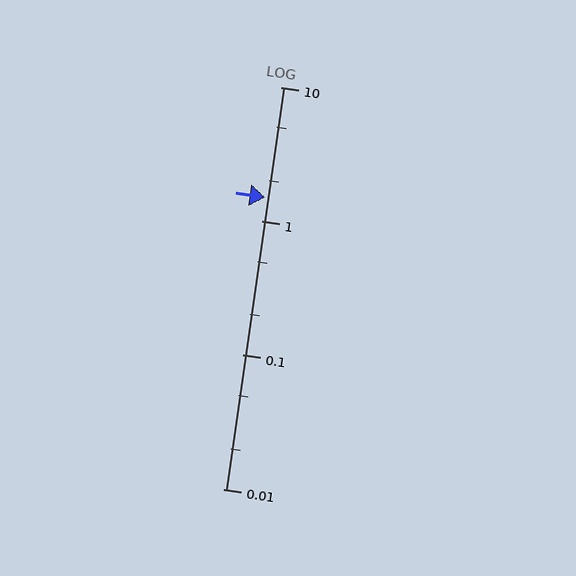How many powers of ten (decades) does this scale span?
The scale spans 3 decades, from 0.01 to 10.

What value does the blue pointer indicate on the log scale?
The pointer indicates approximately 1.5.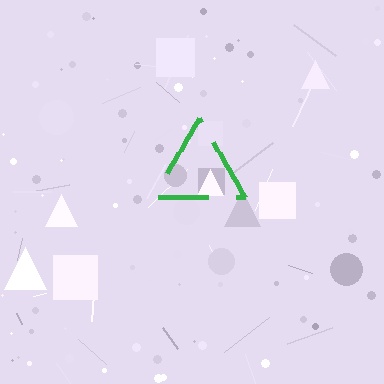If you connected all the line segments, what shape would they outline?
They would outline a triangle.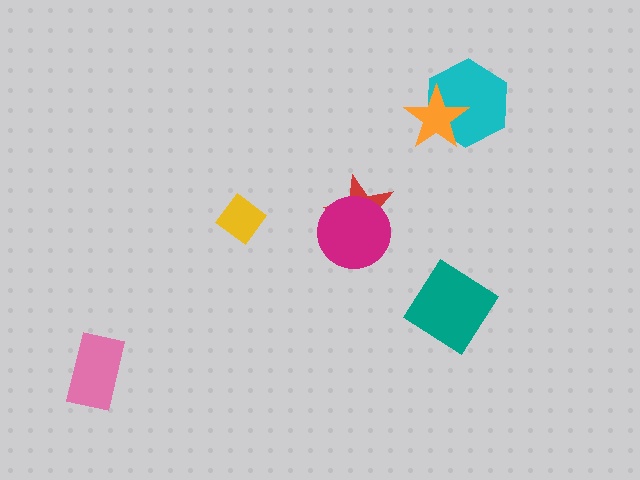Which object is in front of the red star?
The magenta circle is in front of the red star.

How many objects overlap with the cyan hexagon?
1 object overlaps with the cyan hexagon.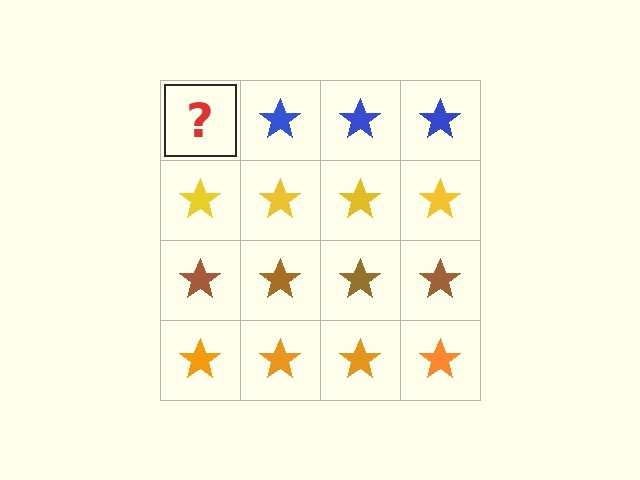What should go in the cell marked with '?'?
The missing cell should contain a blue star.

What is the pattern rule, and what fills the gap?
The rule is that each row has a consistent color. The gap should be filled with a blue star.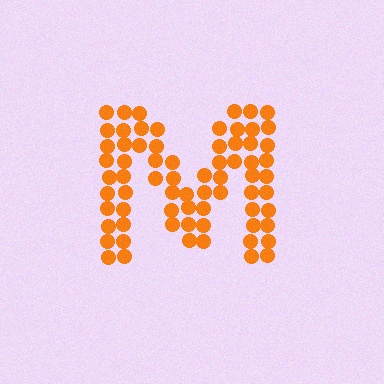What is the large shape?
The large shape is the letter M.